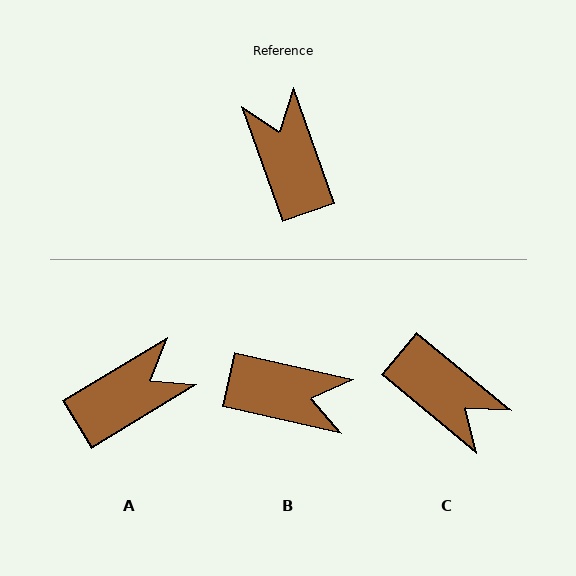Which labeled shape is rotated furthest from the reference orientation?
C, about 149 degrees away.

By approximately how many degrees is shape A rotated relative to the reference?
Approximately 78 degrees clockwise.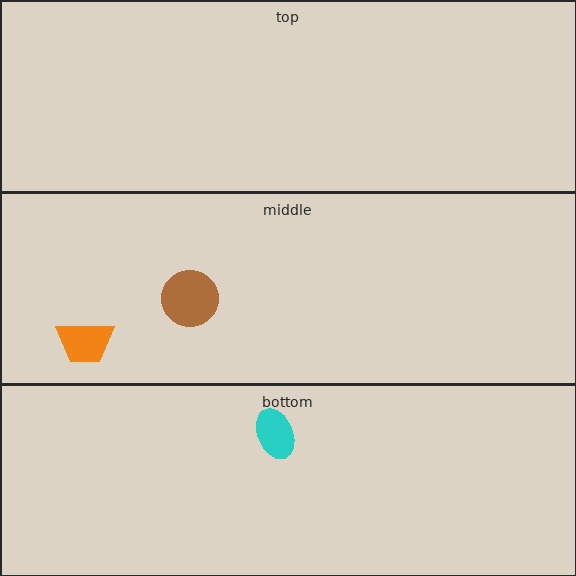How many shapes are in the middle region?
2.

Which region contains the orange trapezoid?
The middle region.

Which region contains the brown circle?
The middle region.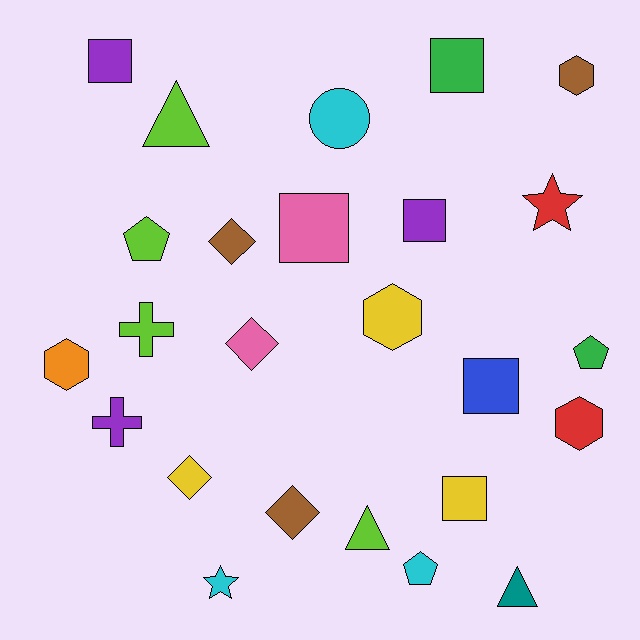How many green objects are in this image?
There are 2 green objects.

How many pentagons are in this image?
There are 3 pentagons.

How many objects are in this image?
There are 25 objects.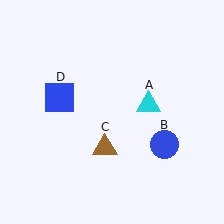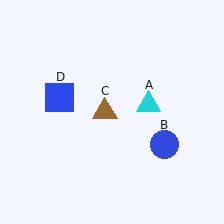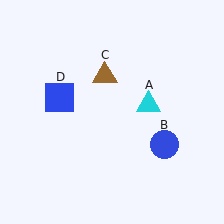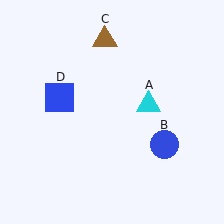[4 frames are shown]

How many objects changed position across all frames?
1 object changed position: brown triangle (object C).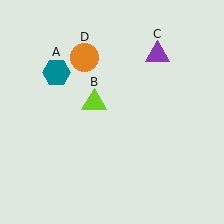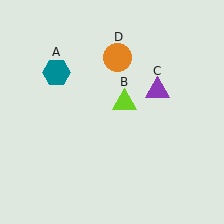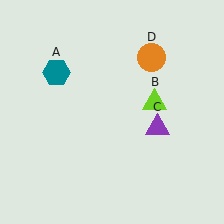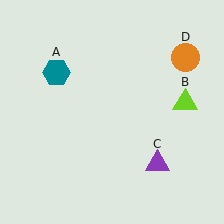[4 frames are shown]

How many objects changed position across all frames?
3 objects changed position: lime triangle (object B), purple triangle (object C), orange circle (object D).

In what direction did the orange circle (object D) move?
The orange circle (object D) moved right.